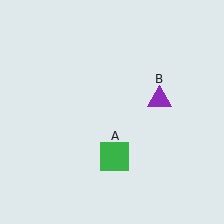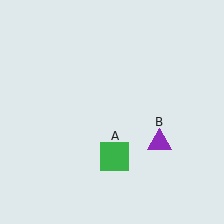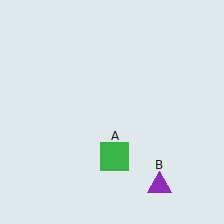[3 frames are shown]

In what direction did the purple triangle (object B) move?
The purple triangle (object B) moved down.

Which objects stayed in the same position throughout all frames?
Green square (object A) remained stationary.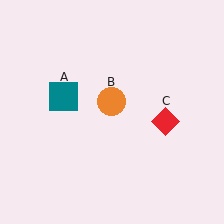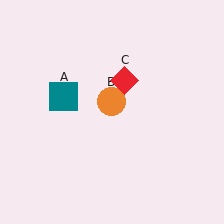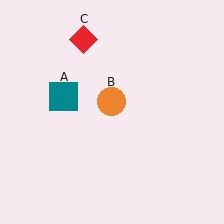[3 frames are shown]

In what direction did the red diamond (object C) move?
The red diamond (object C) moved up and to the left.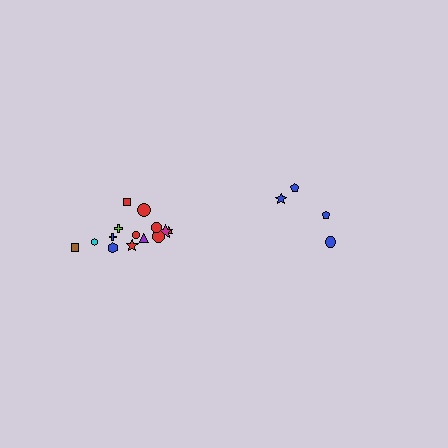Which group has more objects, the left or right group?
The left group.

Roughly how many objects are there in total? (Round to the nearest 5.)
Roughly 20 objects in total.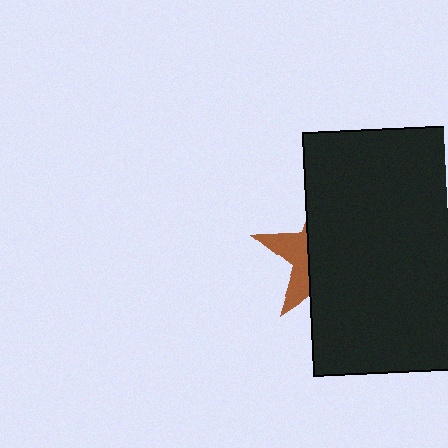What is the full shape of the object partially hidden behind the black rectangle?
The partially hidden object is a brown star.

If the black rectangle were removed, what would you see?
You would see the complete brown star.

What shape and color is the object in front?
The object in front is a black rectangle.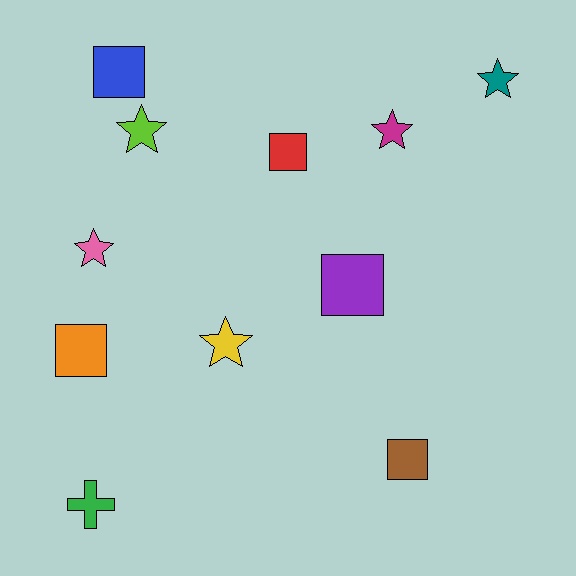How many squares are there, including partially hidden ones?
There are 5 squares.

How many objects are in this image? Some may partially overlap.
There are 11 objects.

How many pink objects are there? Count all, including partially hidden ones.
There is 1 pink object.